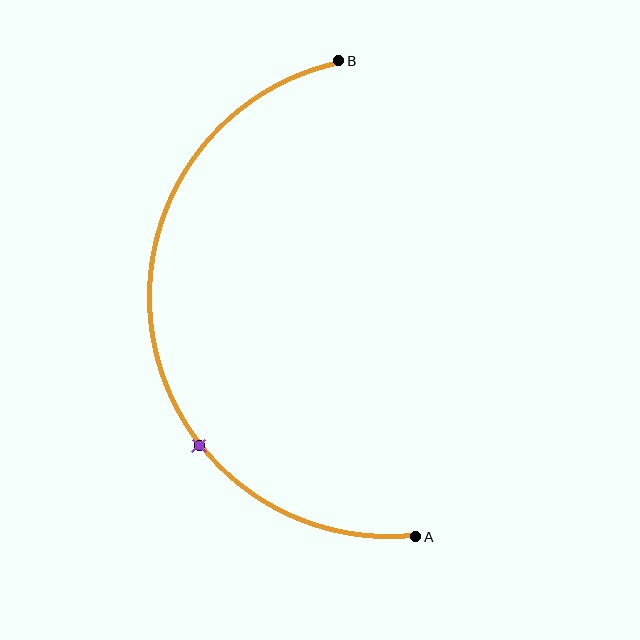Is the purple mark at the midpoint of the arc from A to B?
No. The purple mark lies on the arc but is closer to endpoint A. The arc midpoint would be at the point on the curve equidistant along the arc from both A and B.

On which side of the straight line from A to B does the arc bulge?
The arc bulges to the left of the straight line connecting A and B.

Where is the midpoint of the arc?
The arc midpoint is the point on the curve farthest from the straight line joining A and B. It sits to the left of that line.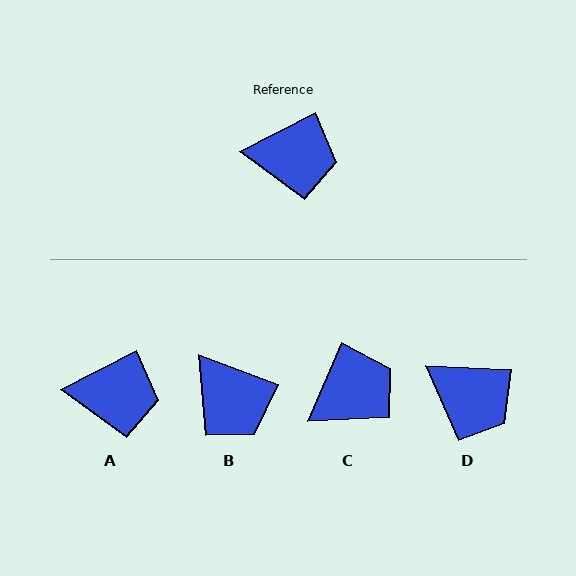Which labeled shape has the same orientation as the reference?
A.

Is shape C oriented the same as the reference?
No, it is off by about 39 degrees.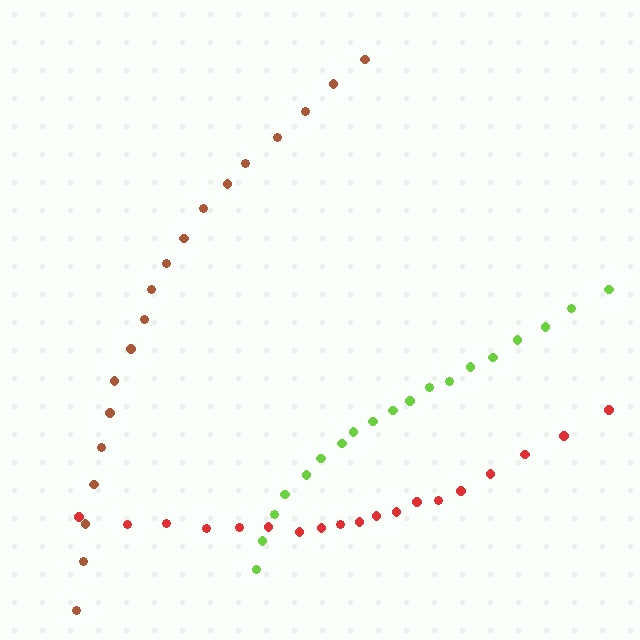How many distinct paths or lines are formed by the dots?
There are 3 distinct paths.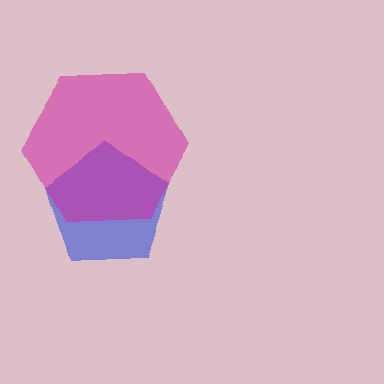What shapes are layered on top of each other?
The layered shapes are: a blue pentagon, a magenta hexagon.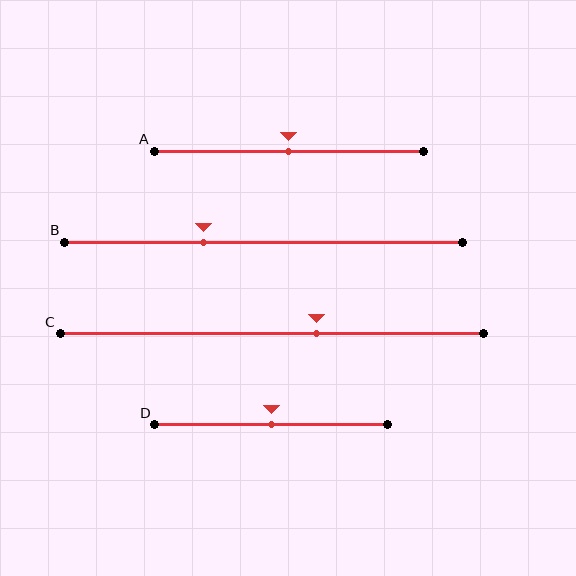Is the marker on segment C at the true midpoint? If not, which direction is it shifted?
No, the marker on segment C is shifted to the right by about 11% of the segment length.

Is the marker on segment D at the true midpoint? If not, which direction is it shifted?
Yes, the marker on segment D is at the true midpoint.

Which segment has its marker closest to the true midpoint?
Segment A has its marker closest to the true midpoint.